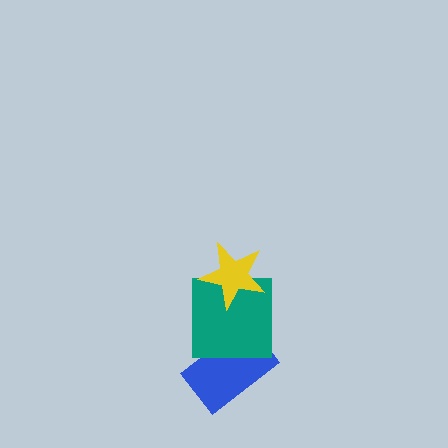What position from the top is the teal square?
The teal square is 2nd from the top.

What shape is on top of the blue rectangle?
The teal square is on top of the blue rectangle.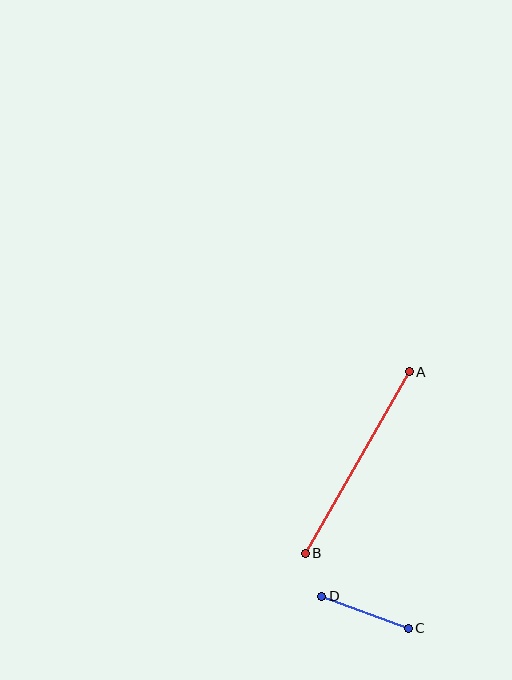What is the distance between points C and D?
The distance is approximately 92 pixels.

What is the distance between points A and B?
The distance is approximately 209 pixels.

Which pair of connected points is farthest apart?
Points A and B are farthest apart.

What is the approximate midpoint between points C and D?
The midpoint is at approximately (365, 612) pixels.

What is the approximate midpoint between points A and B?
The midpoint is at approximately (357, 463) pixels.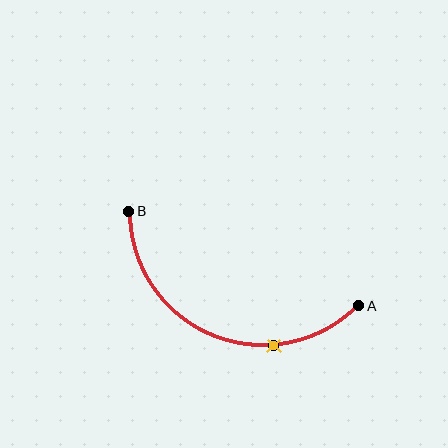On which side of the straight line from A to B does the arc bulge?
The arc bulges below the straight line connecting A and B.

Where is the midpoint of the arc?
The arc midpoint is the point on the curve farthest from the straight line joining A and B. It sits below that line.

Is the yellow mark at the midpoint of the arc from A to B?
No. The yellow mark lies on the arc but is closer to endpoint A. The arc midpoint would be at the point on the curve equidistant along the arc from both A and B.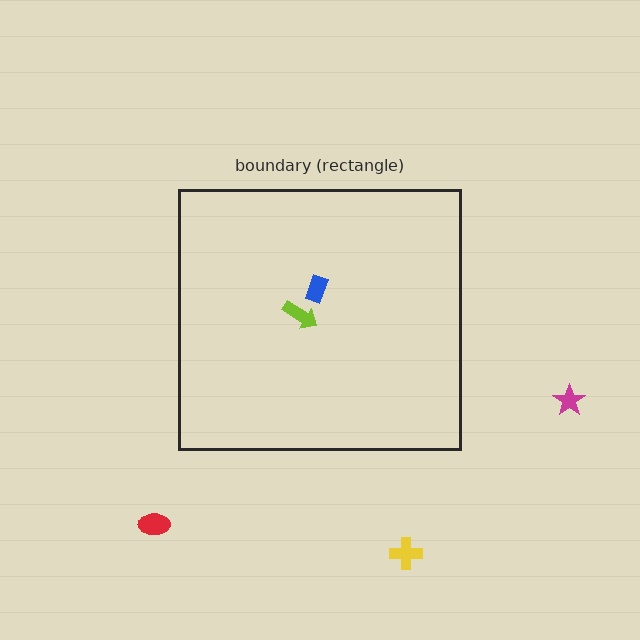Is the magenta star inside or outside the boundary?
Outside.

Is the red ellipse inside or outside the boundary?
Outside.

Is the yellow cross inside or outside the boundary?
Outside.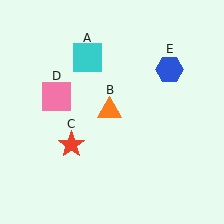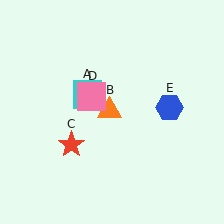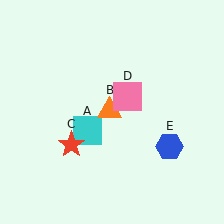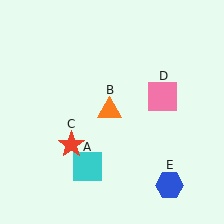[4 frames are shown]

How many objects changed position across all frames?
3 objects changed position: cyan square (object A), pink square (object D), blue hexagon (object E).